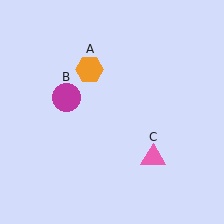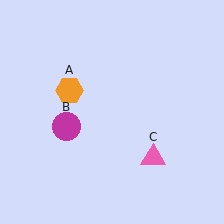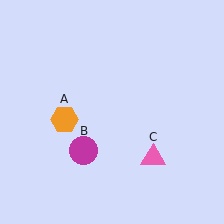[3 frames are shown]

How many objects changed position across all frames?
2 objects changed position: orange hexagon (object A), magenta circle (object B).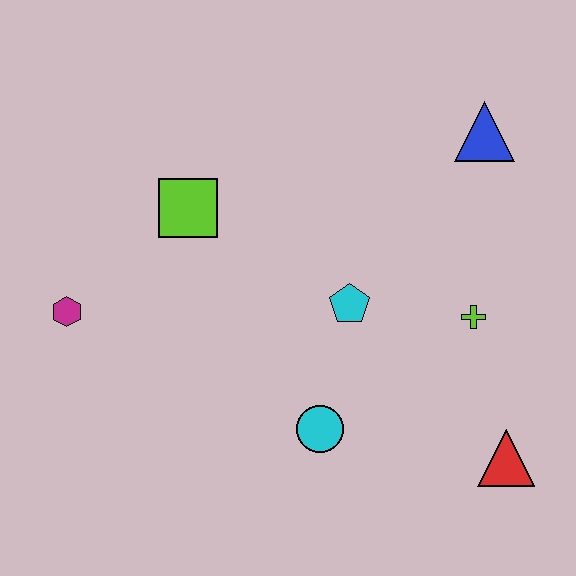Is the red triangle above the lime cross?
No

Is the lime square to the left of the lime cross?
Yes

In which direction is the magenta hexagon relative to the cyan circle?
The magenta hexagon is to the left of the cyan circle.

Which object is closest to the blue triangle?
The lime cross is closest to the blue triangle.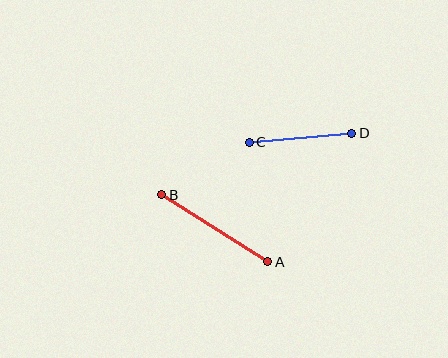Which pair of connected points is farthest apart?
Points A and B are farthest apart.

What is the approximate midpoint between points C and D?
The midpoint is at approximately (301, 138) pixels.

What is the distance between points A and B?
The distance is approximately 125 pixels.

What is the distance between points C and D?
The distance is approximately 103 pixels.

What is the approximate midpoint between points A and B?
The midpoint is at approximately (215, 228) pixels.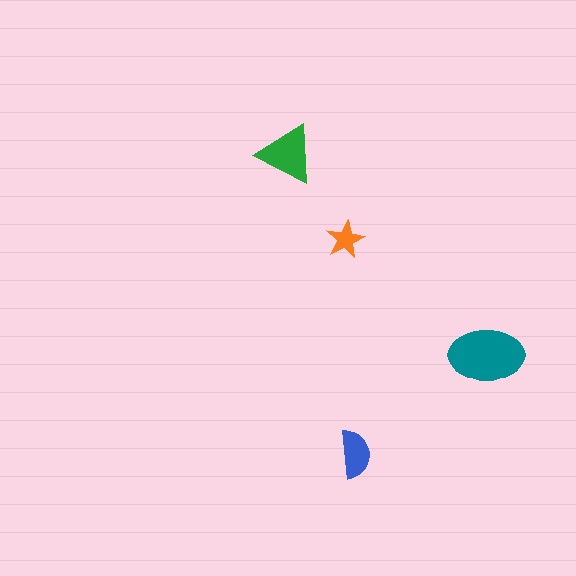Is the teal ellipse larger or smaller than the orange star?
Larger.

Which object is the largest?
The teal ellipse.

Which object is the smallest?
The orange star.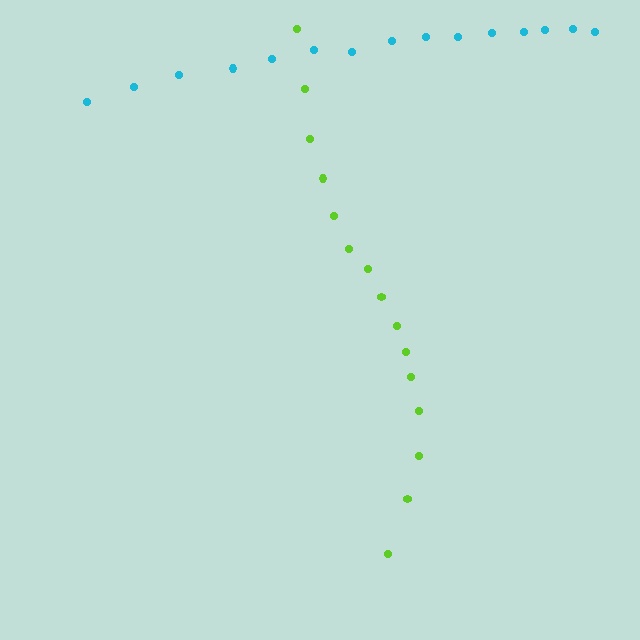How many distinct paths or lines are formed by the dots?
There are 2 distinct paths.